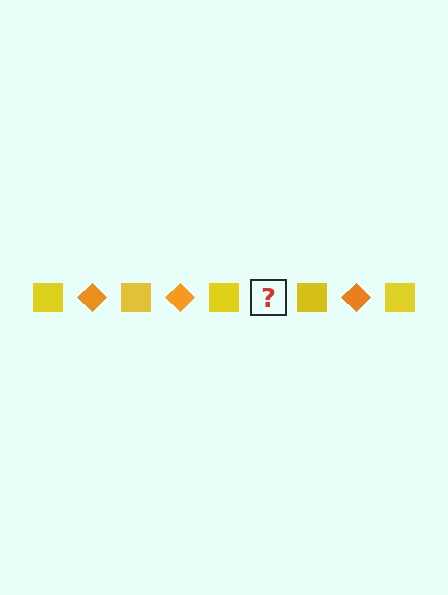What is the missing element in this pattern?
The missing element is an orange diamond.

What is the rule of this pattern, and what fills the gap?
The rule is that the pattern alternates between yellow square and orange diamond. The gap should be filled with an orange diamond.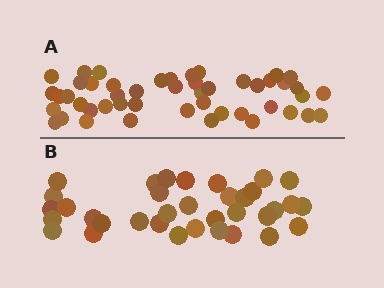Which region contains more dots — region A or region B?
Region A (the top region) has more dots.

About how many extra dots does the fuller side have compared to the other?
Region A has approximately 15 more dots than region B.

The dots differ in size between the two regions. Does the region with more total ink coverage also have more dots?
No. Region B has more total ink coverage because its dots are larger, but region A actually contains more individual dots. Total area can be misleading — the number of items is what matters here.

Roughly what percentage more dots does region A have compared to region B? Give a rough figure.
About 35% more.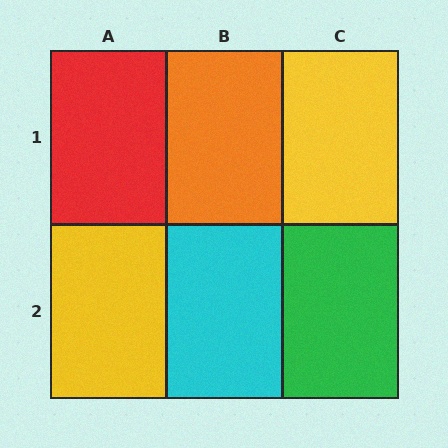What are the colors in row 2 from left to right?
Yellow, cyan, green.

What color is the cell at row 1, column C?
Yellow.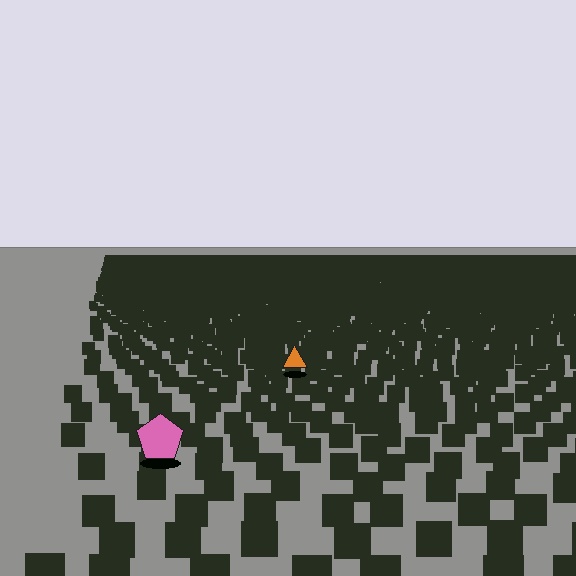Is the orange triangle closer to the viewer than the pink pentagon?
No. The pink pentagon is closer — you can tell from the texture gradient: the ground texture is coarser near it.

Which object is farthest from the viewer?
The orange triangle is farthest from the viewer. It appears smaller and the ground texture around it is denser.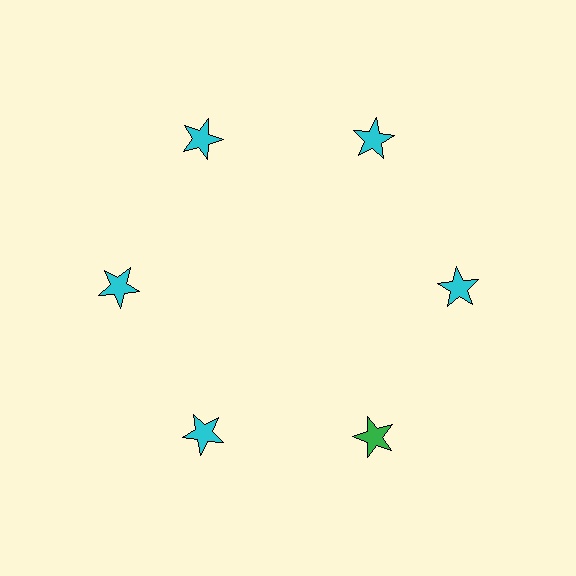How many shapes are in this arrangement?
There are 6 shapes arranged in a ring pattern.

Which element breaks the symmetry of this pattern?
The green star at roughly the 5 o'clock position breaks the symmetry. All other shapes are cyan stars.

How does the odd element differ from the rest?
It has a different color: green instead of cyan.